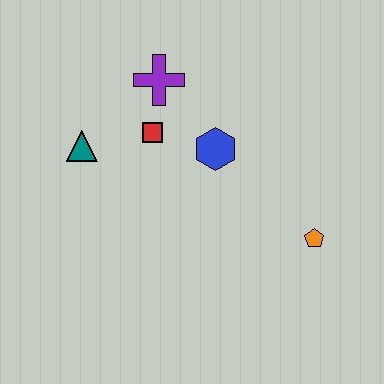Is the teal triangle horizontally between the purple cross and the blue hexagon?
No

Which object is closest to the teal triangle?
The red square is closest to the teal triangle.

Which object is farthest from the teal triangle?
The orange pentagon is farthest from the teal triangle.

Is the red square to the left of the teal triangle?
No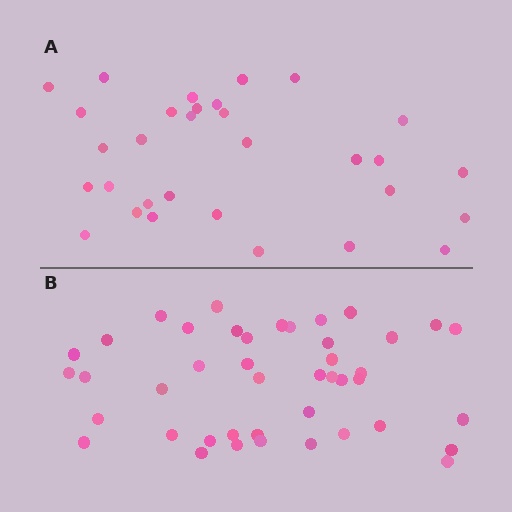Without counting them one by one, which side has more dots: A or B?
Region B (the bottom region) has more dots.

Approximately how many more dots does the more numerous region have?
Region B has roughly 12 or so more dots than region A.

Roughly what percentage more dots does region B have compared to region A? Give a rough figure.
About 40% more.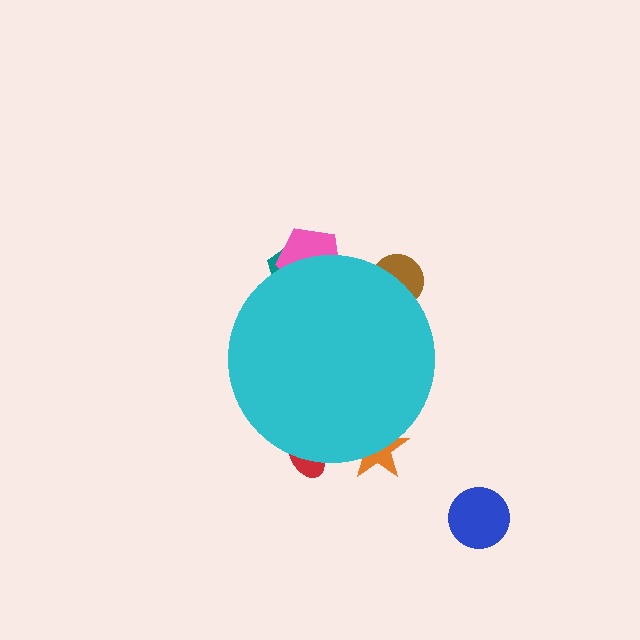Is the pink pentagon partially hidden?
Yes, the pink pentagon is partially hidden behind the cyan circle.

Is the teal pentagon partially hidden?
Yes, the teal pentagon is partially hidden behind the cyan circle.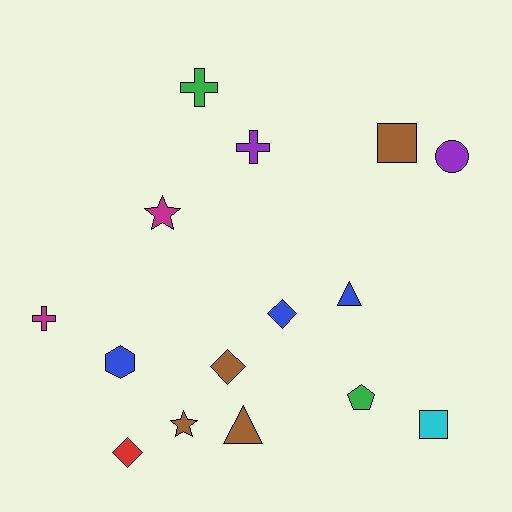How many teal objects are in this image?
There are no teal objects.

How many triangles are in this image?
There are 2 triangles.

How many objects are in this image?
There are 15 objects.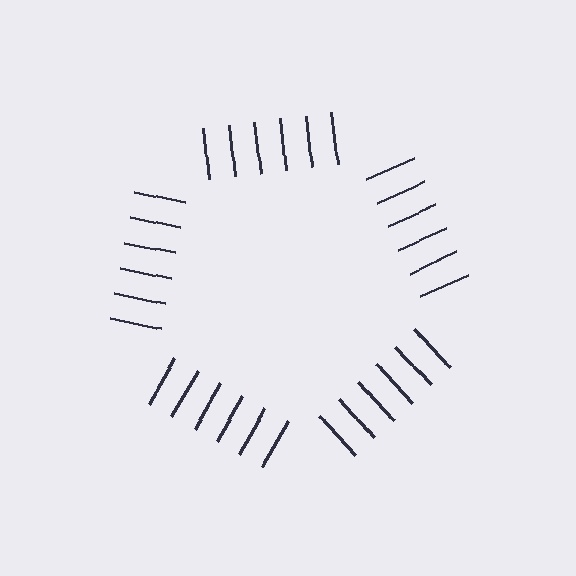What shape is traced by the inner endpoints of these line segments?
An illusory pentagon — the line segments terminate on its edges but no continuous stroke is drawn.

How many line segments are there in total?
30 — 6 along each of the 5 edges.